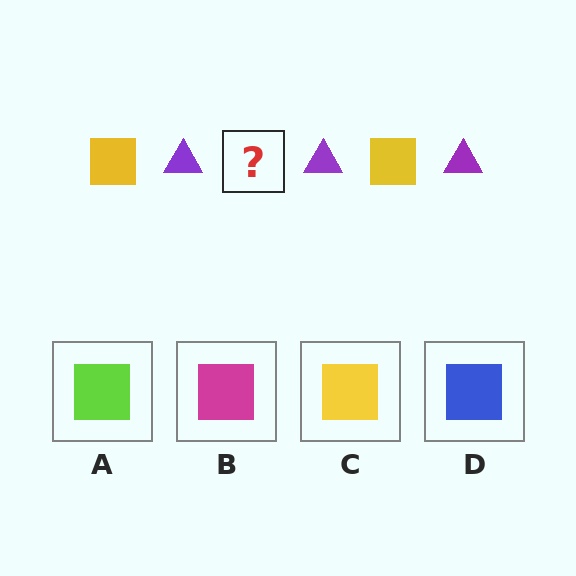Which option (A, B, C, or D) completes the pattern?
C.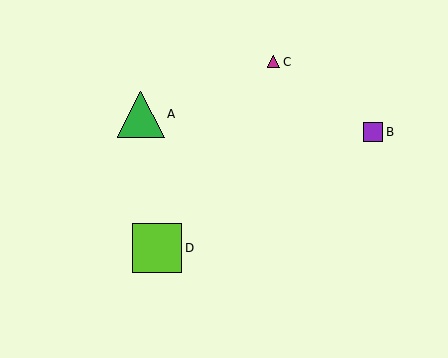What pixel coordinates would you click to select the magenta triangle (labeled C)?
Click at (274, 62) to select the magenta triangle C.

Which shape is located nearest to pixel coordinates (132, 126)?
The green triangle (labeled A) at (141, 114) is nearest to that location.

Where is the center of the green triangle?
The center of the green triangle is at (141, 114).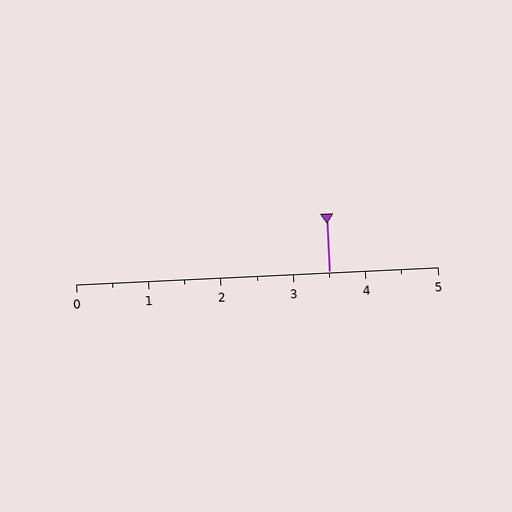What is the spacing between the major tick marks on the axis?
The major ticks are spaced 1 apart.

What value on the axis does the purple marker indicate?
The marker indicates approximately 3.5.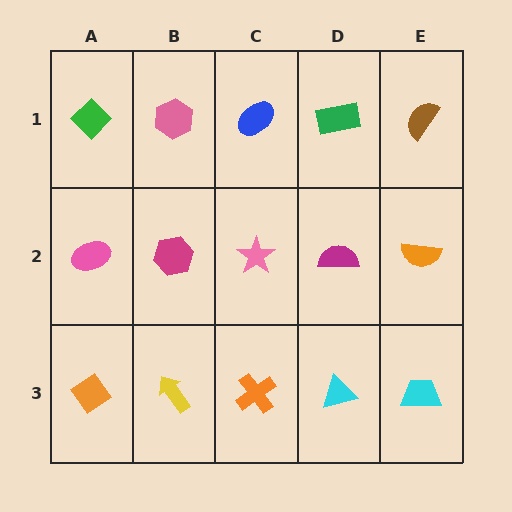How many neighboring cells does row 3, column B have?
3.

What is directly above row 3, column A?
A pink ellipse.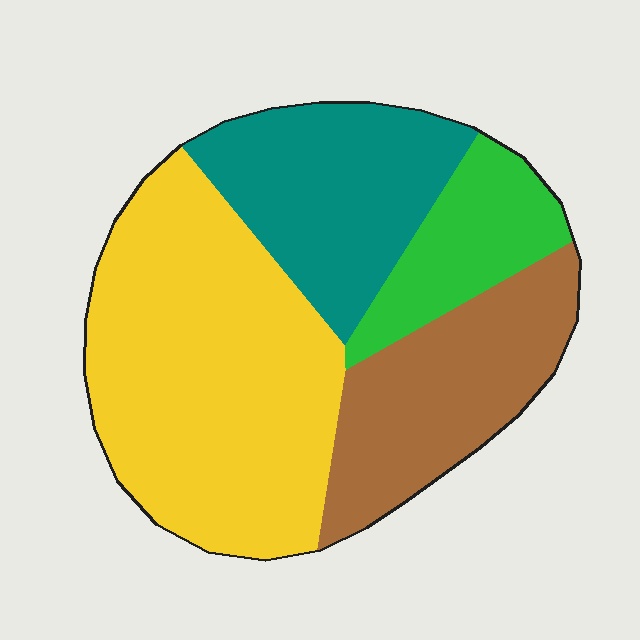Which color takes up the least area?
Green, at roughly 15%.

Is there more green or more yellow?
Yellow.